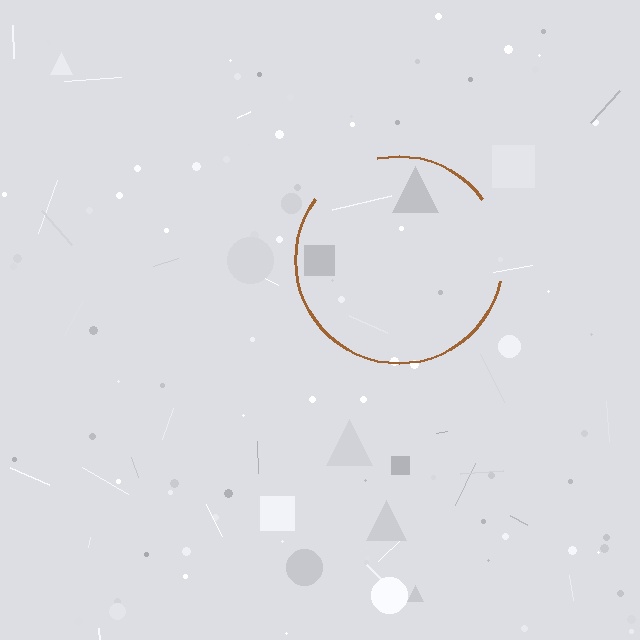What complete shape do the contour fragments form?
The contour fragments form a circle.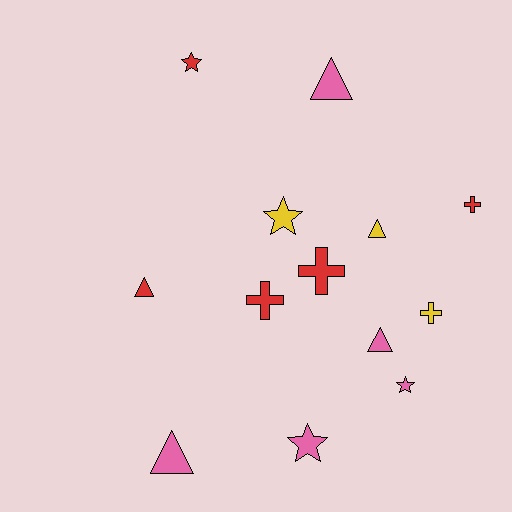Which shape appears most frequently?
Triangle, with 5 objects.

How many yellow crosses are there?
There is 1 yellow cross.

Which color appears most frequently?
Pink, with 5 objects.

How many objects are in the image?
There are 13 objects.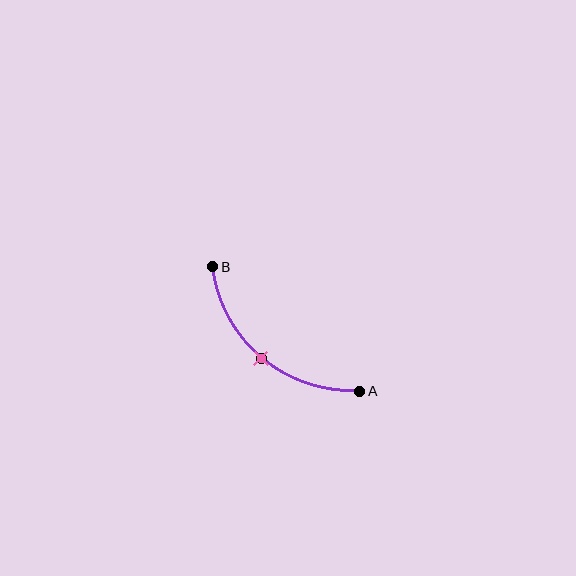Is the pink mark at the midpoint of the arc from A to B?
Yes. The pink mark lies on the arc at equal arc-length from both A and B — it is the arc midpoint.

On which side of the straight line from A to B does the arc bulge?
The arc bulges below and to the left of the straight line connecting A and B.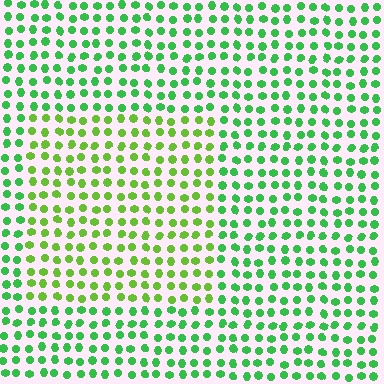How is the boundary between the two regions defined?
The boundary is defined purely by a slight shift in hue (about 32 degrees). Spacing, size, and orientation are identical on both sides.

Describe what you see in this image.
The image is filled with small green elements in a uniform arrangement. A rectangle-shaped region is visible where the elements are tinted to a slightly different hue, forming a subtle color boundary.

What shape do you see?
I see a rectangle.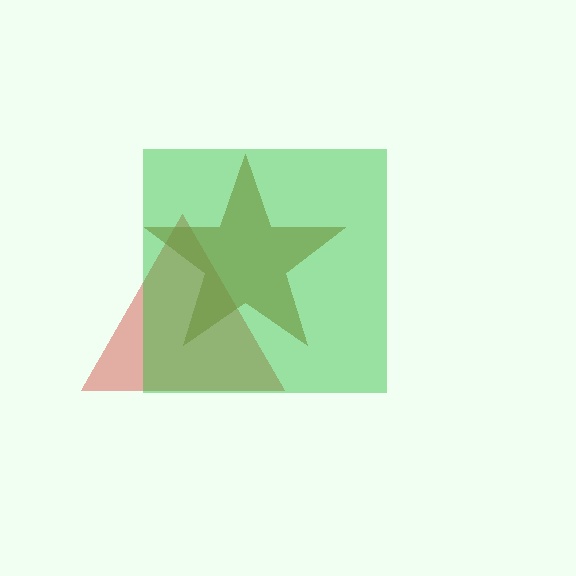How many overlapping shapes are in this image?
There are 3 overlapping shapes in the image.